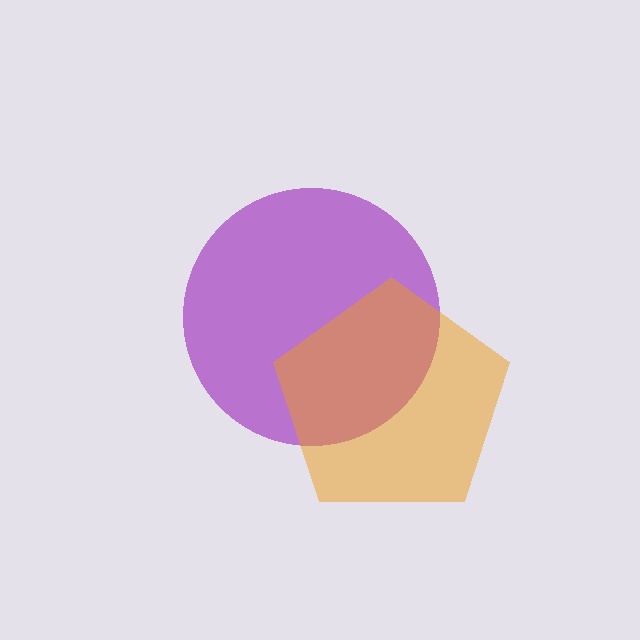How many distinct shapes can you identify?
There are 2 distinct shapes: a purple circle, an orange pentagon.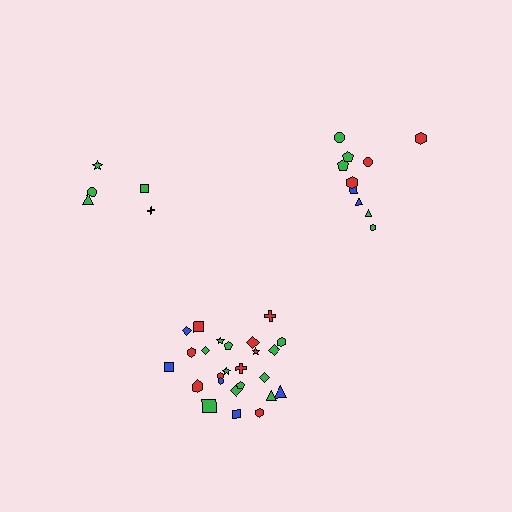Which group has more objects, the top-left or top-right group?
The top-right group.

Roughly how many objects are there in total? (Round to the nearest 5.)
Roughly 40 objects in total.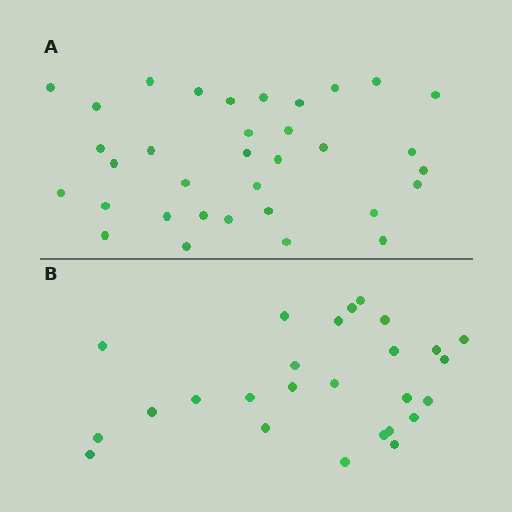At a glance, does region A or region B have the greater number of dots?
Region A (the top region) has more dots.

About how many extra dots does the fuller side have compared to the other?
Region A has roughly 8 or so more dots than region B.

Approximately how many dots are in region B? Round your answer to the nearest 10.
About 30 dots. (The exact count is 26, which rounds to 30.)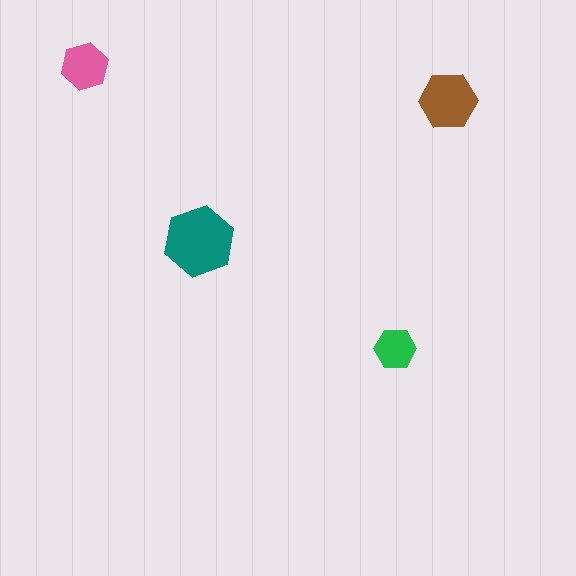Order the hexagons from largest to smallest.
the teal one, the brown one, the pink one, the green one.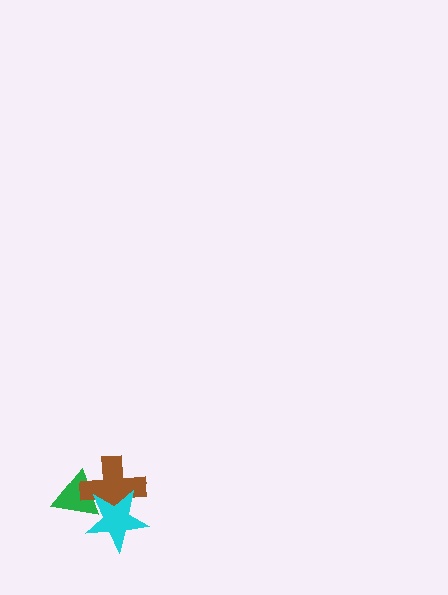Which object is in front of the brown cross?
The cyan star is in front of the brown cross.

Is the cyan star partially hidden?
No, no other shape covers it.